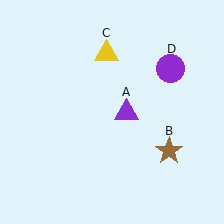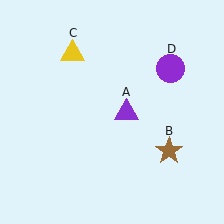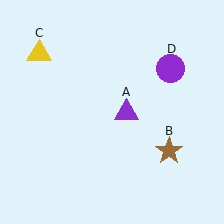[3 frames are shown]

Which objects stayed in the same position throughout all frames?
Purple triangle (object A) and brown star (object B) and purple circle (object D) remained stationary.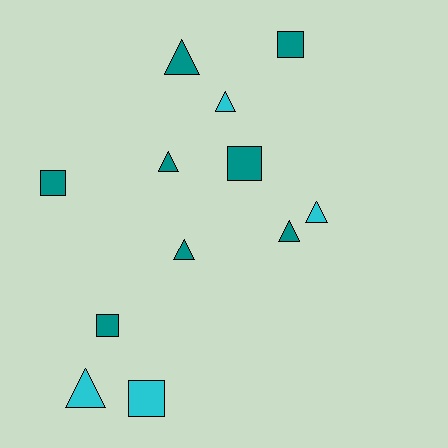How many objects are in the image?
There are 12 objects.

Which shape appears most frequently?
Triangle, with 7 objects.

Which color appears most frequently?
Teal, with 8 objects.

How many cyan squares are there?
There is 1 cyan square.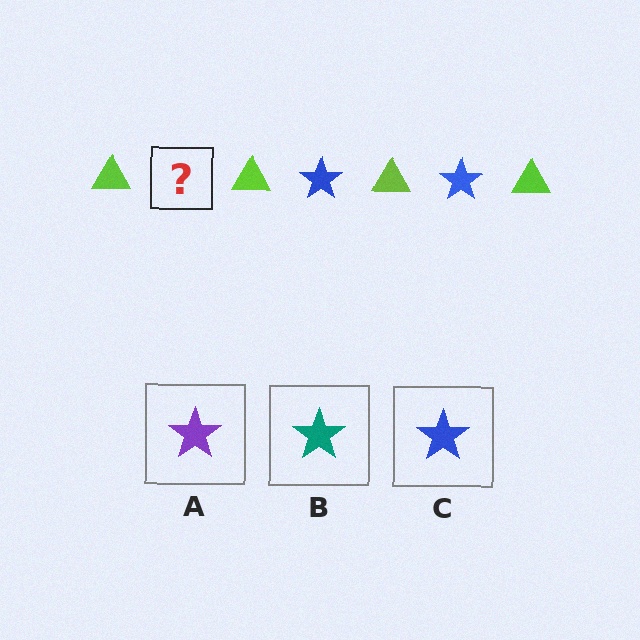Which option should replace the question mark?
Option C.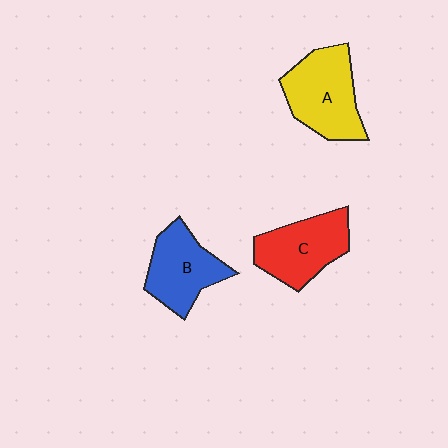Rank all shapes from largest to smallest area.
From largest to smallest: A (yellow), C (red), B (blue).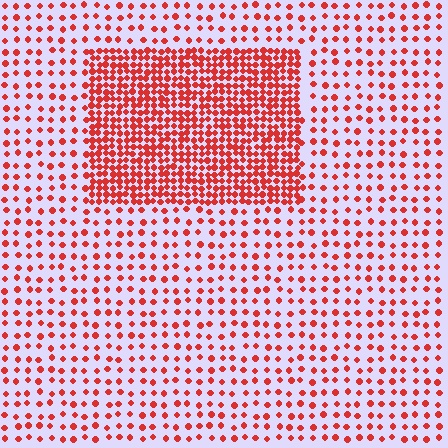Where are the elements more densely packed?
The elements are more densely packed inside the rectangle boundary.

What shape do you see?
I see a rectangle.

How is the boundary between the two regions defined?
The boundary is defined by a change in element density (approximately 2.8x ratio). All elements are the same color, size, and shape.